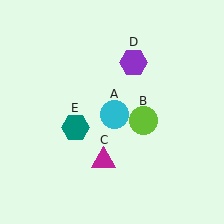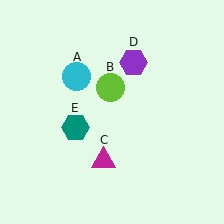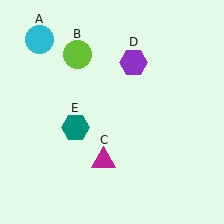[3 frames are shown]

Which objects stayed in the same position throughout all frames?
Magenta triangle (object C) and purple hexagon (object D) and teal hexagon (object E) remained stationary.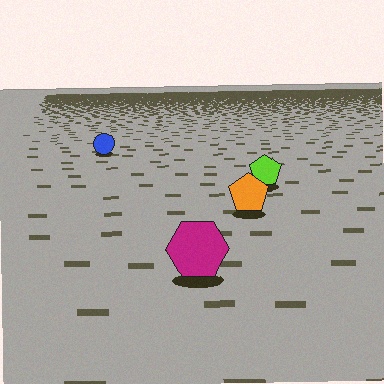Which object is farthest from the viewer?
The blue circle is farthest from the viewer. It appears smaller and the ground texture around it is denser.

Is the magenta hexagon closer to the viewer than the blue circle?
Yes. The magenta hexagon is closer — you can tell from the texture gradient: the ground texture is coarser near it.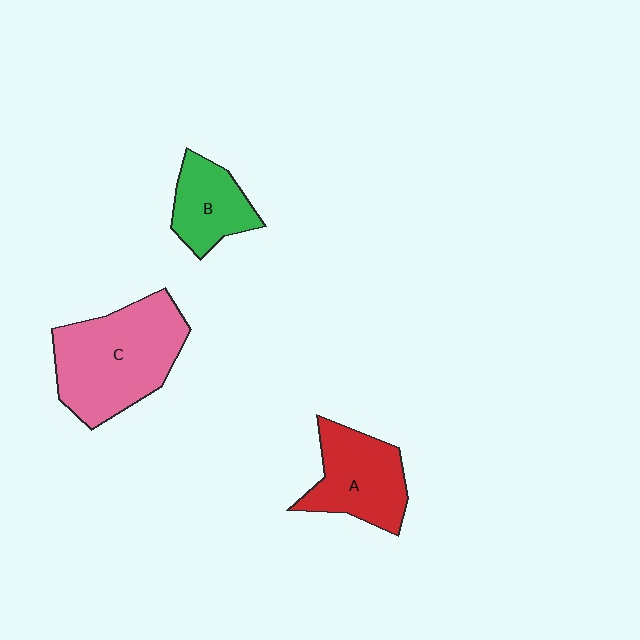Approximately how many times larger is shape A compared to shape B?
Approximately 1.3 times.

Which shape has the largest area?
Shape C (pink).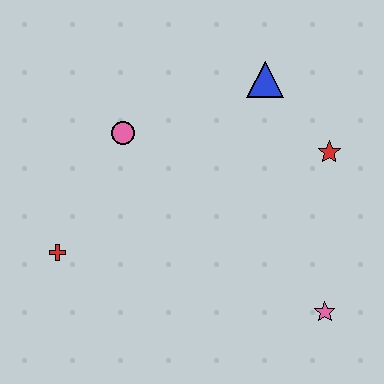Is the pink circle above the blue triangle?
No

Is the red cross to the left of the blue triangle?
Yes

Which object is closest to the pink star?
The red star is closest to the pink star.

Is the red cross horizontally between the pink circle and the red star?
No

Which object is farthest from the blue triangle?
The red cross is farthest from the blue triangle.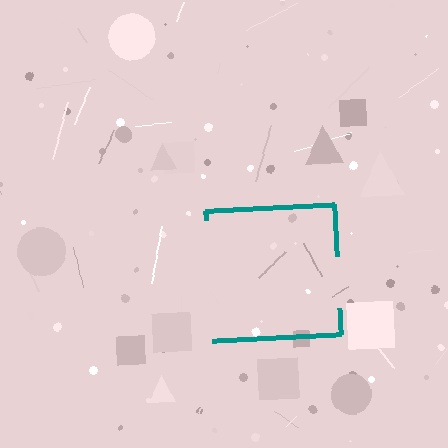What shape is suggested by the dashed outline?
The dashed outline suggests a square.